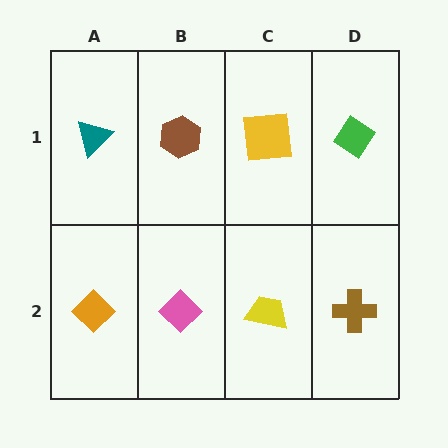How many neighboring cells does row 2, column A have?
2.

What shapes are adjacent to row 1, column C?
A yellow trapezoid (row 2, column C), a brown hexagon (row 1, column B), a green diamond (row 1, column D).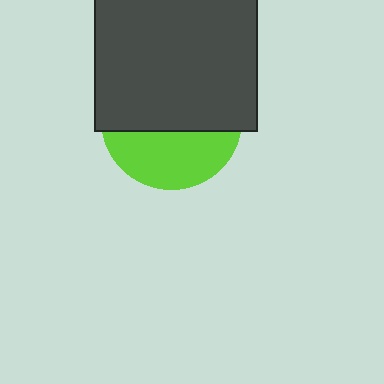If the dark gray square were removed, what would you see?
You would see the complete lime circle.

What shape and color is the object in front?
The object in front is a dark gray square.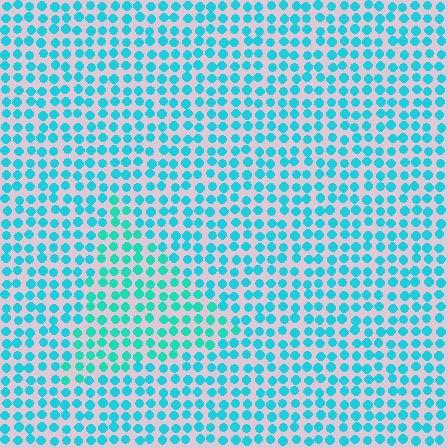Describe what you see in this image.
The image is filled with small cyan elements in a uniform arrangement. A triangle-shaped region is visible where the elements are tinted to a slightly different hue, forming a subtle color boundary.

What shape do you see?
I see a triangle.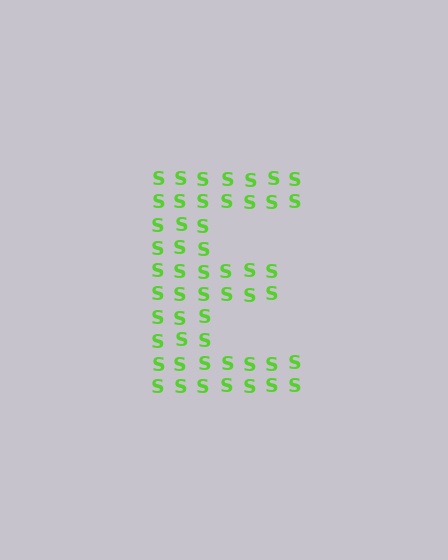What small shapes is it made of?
It is made of small letter S's.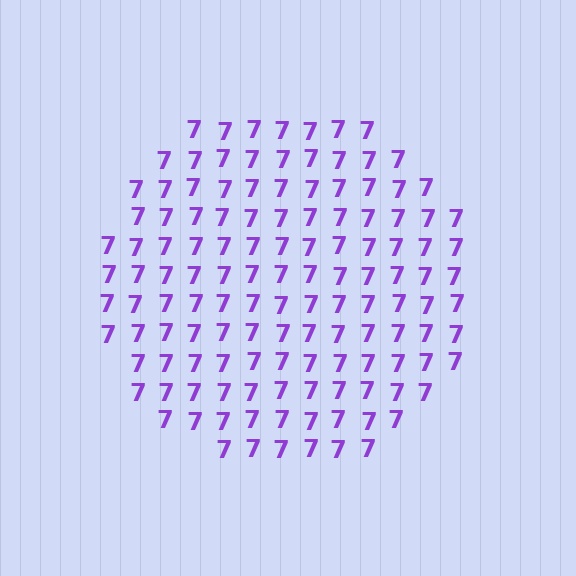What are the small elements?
The small elements are digit 7's.